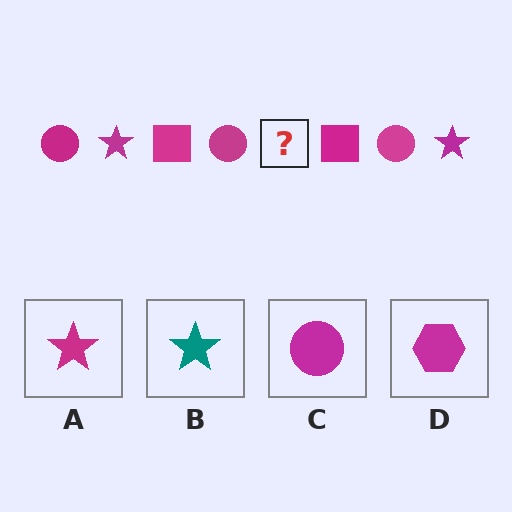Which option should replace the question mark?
Option A.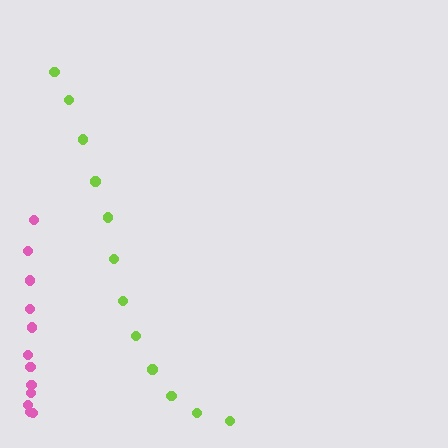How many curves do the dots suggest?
There are 2 distinct paths.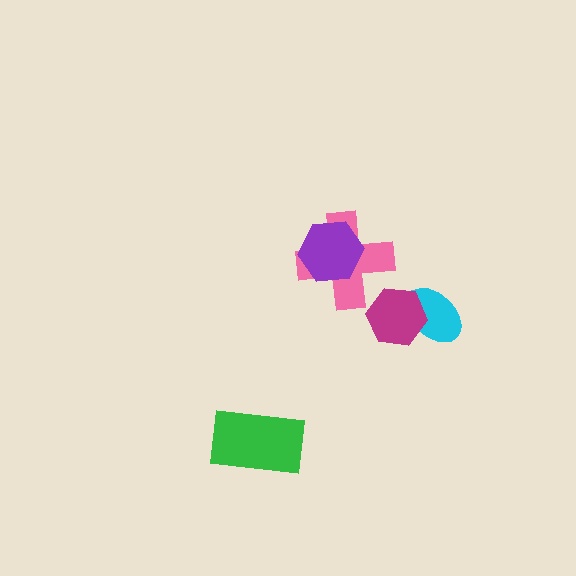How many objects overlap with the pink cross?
1 object overlaps with the pink cross.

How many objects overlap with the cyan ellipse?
1 object overlaps with the cyan ellipse.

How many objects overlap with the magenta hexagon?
1 object overlaps with the magenta hexagon.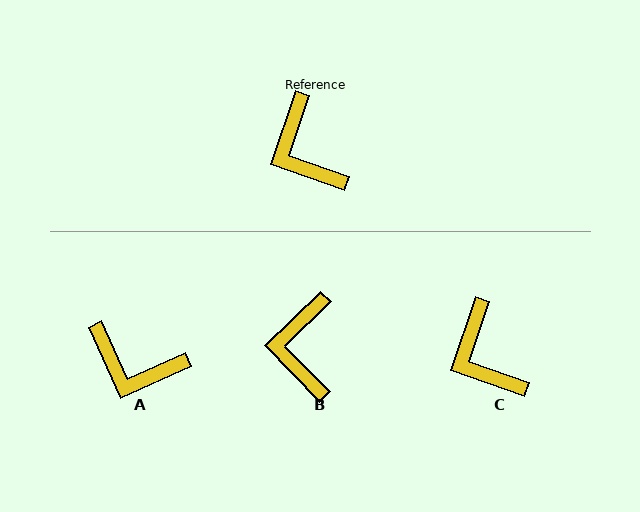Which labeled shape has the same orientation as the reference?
C.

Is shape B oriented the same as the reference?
No, it is off by about 27 degrees.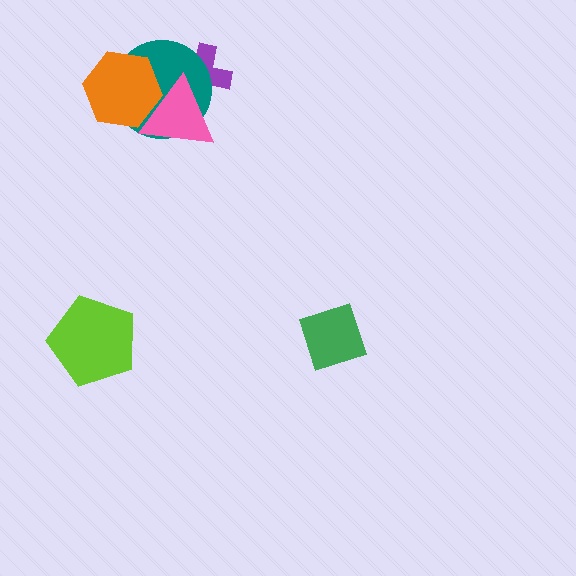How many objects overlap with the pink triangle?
3 objects overlap with the pink triangle.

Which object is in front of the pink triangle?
The orange hexagon is in front of the pink triangle.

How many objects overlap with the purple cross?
2 objects overlap with the purple cross.